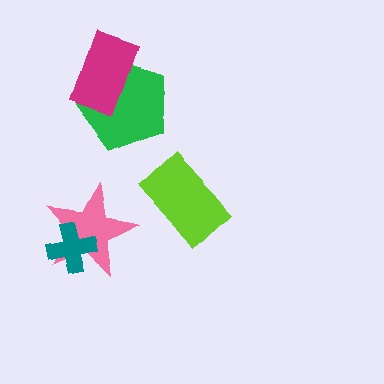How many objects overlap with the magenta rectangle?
1 object overlaps with the magenta rectangle.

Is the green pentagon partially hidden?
Yes, it is partially covered by another shape.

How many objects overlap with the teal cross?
1 object overlaps with the teal cross.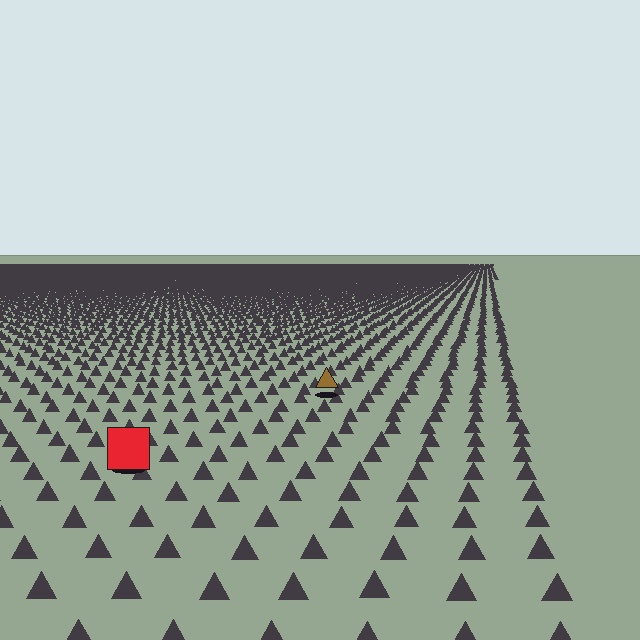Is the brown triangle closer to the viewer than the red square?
No. The red square is closer — you can tell from the texture gradient: the ground texture is coarser near it.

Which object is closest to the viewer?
The red square is closest. The texture marks near it are larger and more spread out.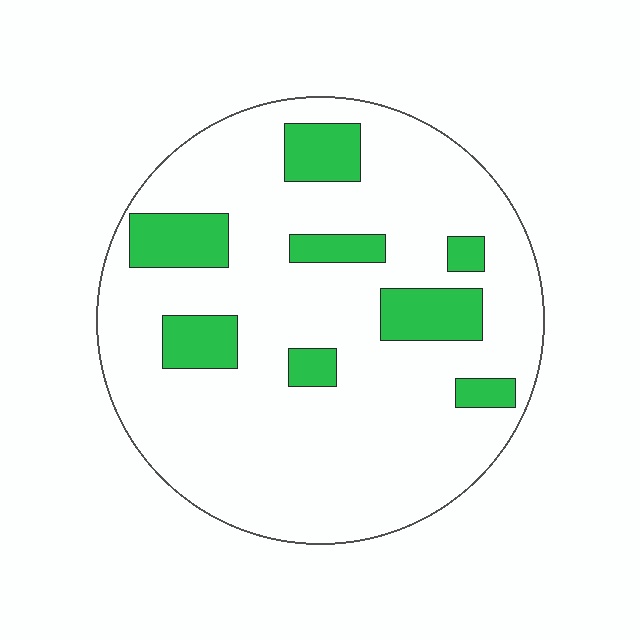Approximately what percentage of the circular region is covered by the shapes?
Approximately 15%.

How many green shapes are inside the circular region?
8.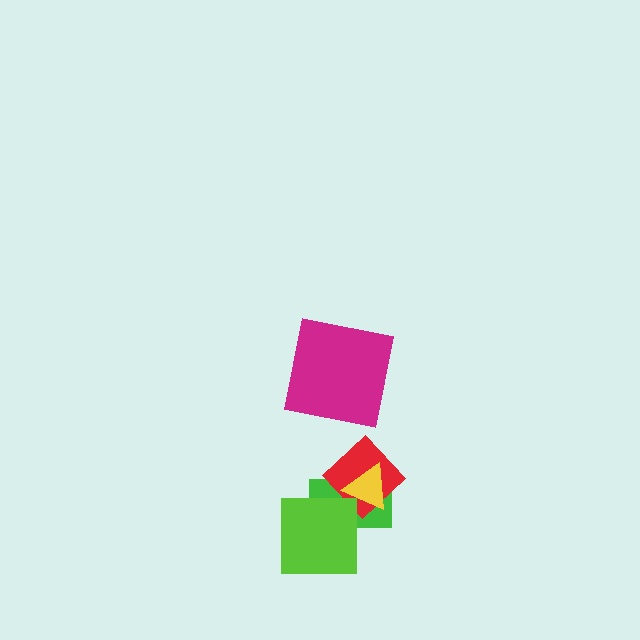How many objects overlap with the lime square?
1 object overlaps with the lime square.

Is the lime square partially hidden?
No, no other shape covers it.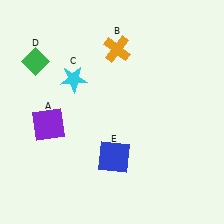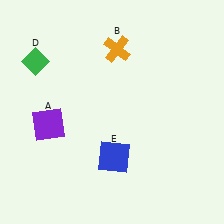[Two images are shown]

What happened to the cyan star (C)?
The cyan star (C) was removed in Image 2. It was in the top-left area of Image 1.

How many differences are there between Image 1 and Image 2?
There is 1 difference between the two images.